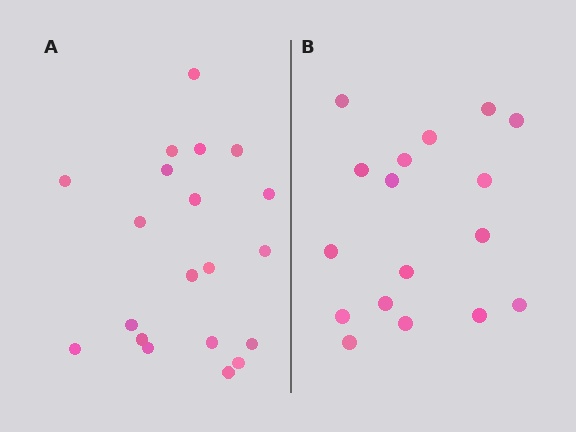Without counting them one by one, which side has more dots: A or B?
Region A (the left region) has more dots.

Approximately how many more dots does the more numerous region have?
Region A has just a few more — roughly 2 or 3 more dots than region B.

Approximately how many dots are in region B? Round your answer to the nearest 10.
About 20 dots. (The exact count is 17, which rounds to 20.)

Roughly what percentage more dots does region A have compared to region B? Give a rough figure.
About 20% more.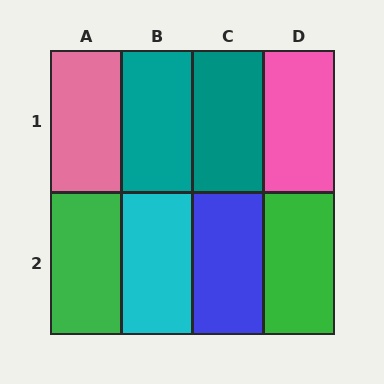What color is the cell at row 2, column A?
Green.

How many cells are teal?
2 cells are teal.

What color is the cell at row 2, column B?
Cyan.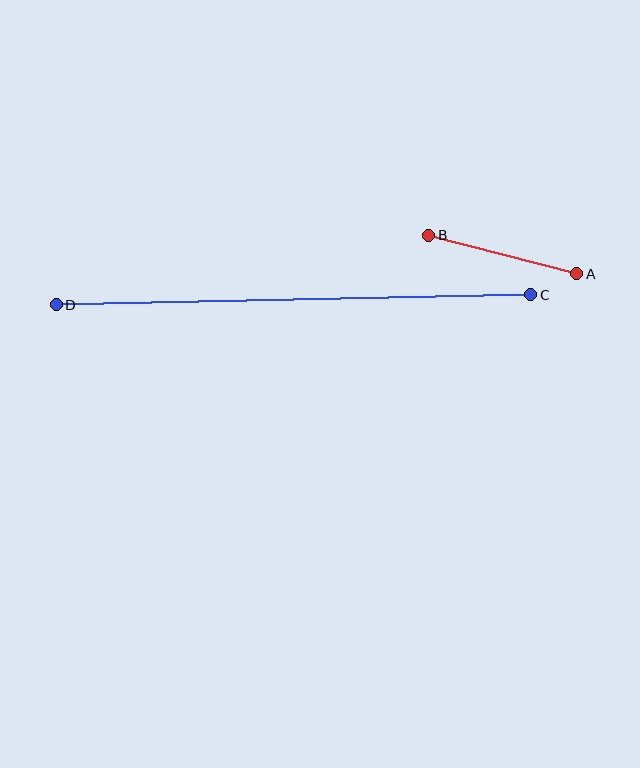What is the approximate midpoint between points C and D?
The midpoint is at approximately (294, 300) pixels.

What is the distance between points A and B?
The distance is approximately 153 pixels.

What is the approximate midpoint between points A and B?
The midpoint is at approximately (503, 255) pixels.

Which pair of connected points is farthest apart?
Points C and D are farthest apart.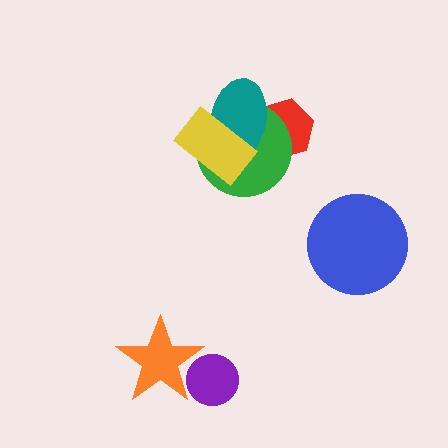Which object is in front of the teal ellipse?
The yellow rectangle is in front of the teal ellipse.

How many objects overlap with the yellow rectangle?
2 objects overlap with the yellow rectangle.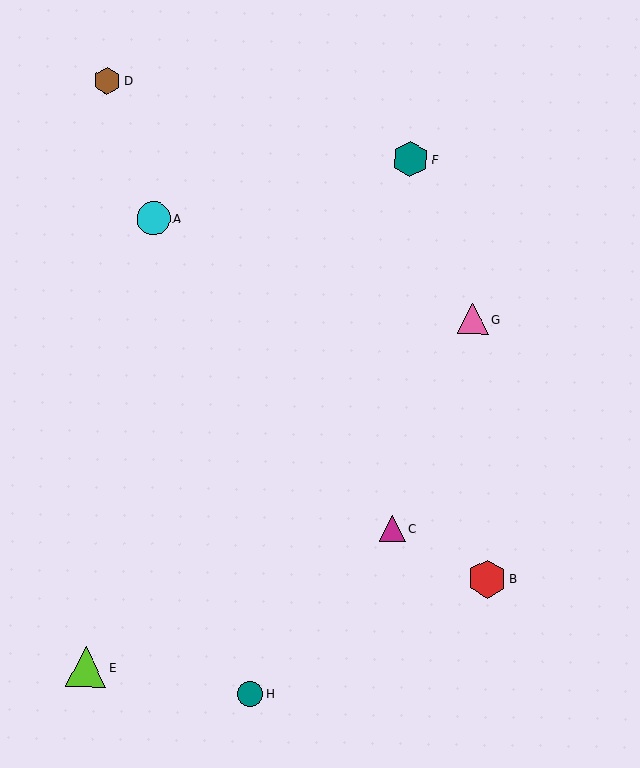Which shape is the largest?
The lime triangle (labeled E) is the largest.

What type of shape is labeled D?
Shape D is a brown hexagon.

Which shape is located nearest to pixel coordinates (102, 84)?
The brown hexagon (labeled D) at (107, 81) is nearest to that location.